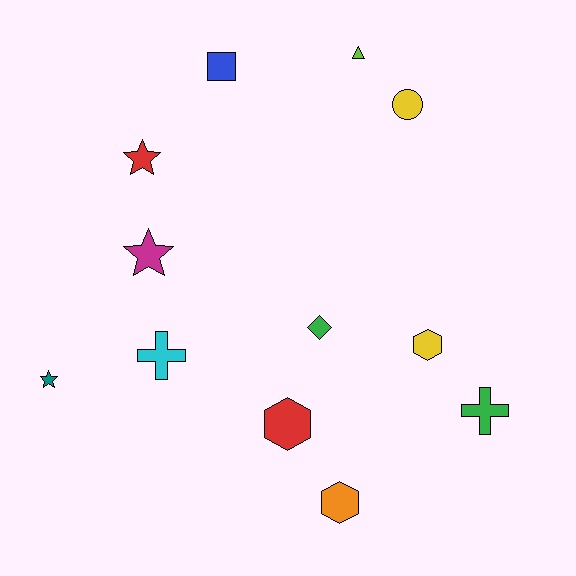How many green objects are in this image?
There are 2 green objects.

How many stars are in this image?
There are 3 stars.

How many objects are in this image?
There are 12 objects.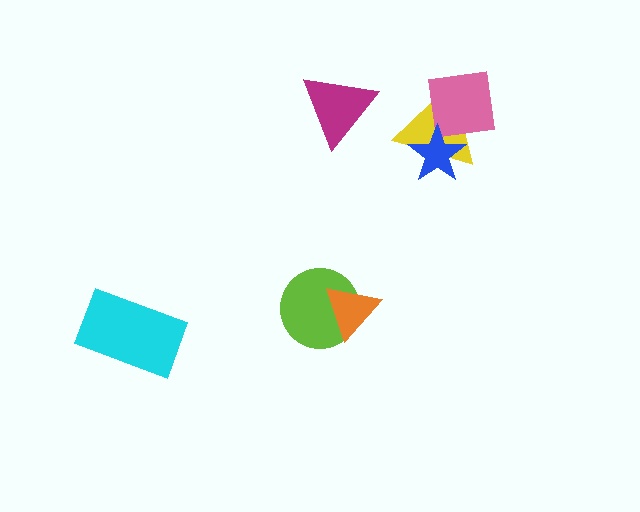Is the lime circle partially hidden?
Yes, it is partially covered by another shape.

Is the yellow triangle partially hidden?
Yes, it is partially covered by another shape.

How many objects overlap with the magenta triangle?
0 objects overlap with the magenta triangle.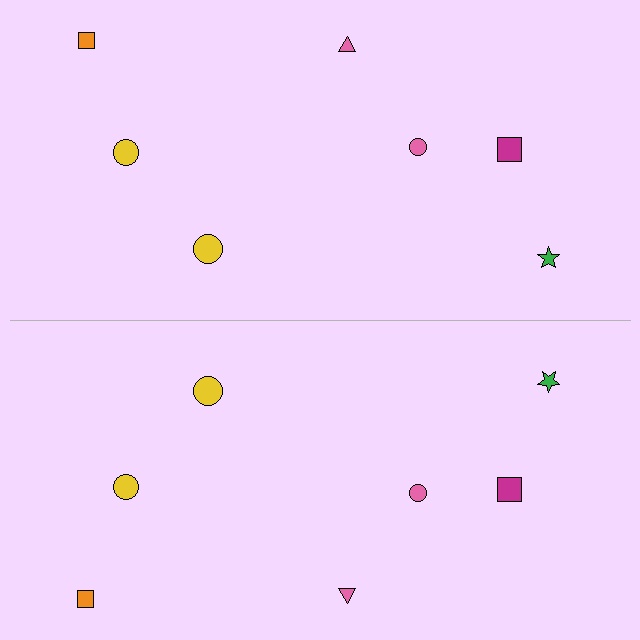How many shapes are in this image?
There are 14 shapes in this image.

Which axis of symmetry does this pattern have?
The pattern has a horizontal axis of symmetry running through the center of the image.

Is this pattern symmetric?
Yes, this pattern has bilateral (reflection) symmetry.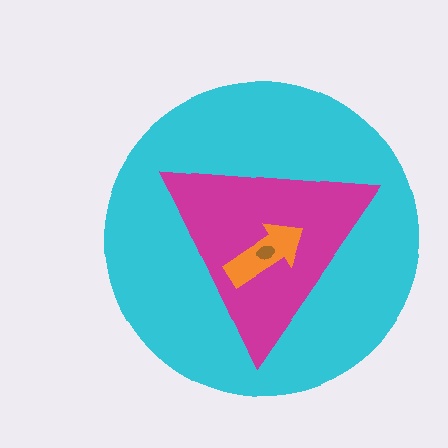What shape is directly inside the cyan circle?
The magenta triangle.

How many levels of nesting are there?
4.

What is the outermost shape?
The cyan circle.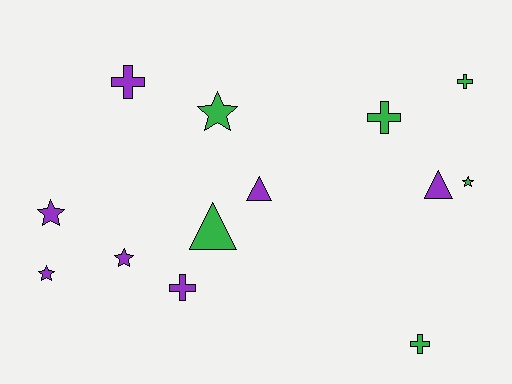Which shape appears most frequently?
Cross, with 5 objects.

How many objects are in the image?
There are 13 objects.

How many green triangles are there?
There is 1 green triangle.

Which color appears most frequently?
Purple, with 7 objects.